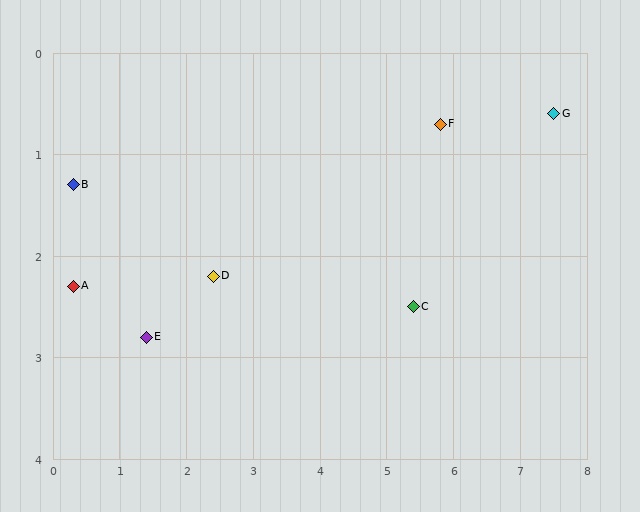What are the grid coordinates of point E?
Point E is at approximately (1.4, 2.8).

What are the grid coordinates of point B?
Point B is at approximately (0.3, 1.3).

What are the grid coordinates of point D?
Point D is at approximately (2.4, 2.2).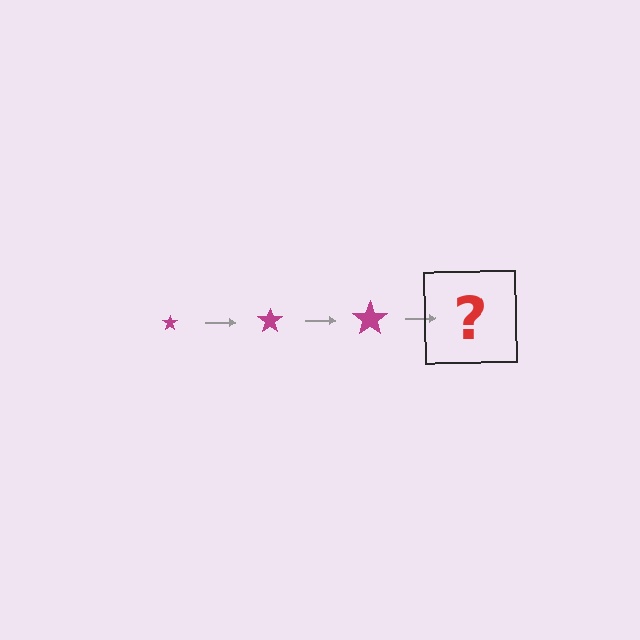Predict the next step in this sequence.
The next step is a magenta star, larger than the previous one.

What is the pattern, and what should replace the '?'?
The pattern is that the star gets progressively larger each step. The '?' should be a magenta star, larger than the previous one.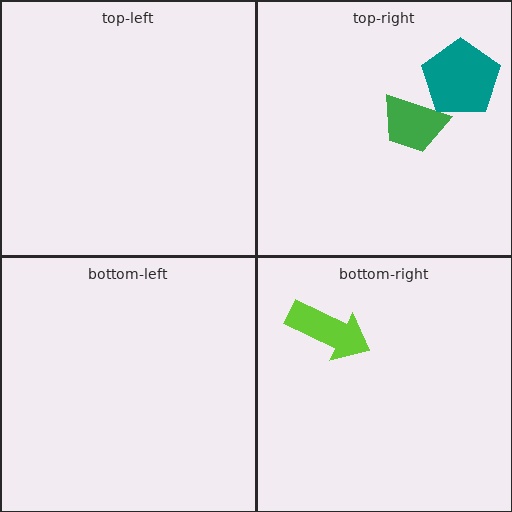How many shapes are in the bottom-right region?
1.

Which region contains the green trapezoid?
The top-right region.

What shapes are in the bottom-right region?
The lime arrow.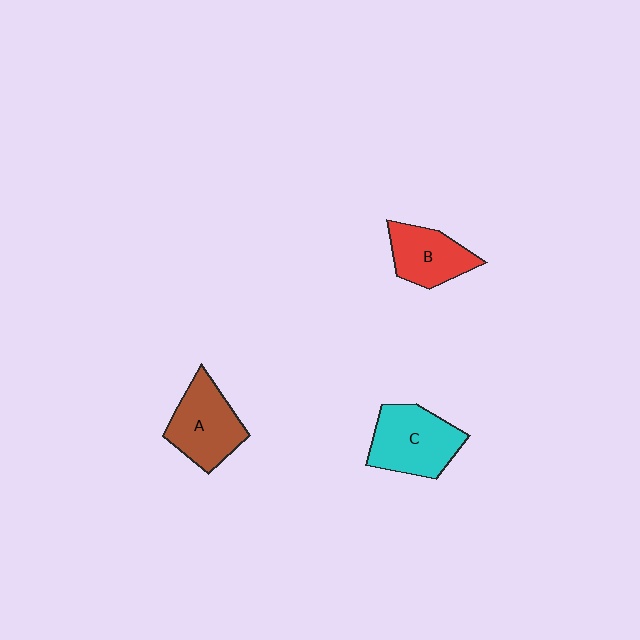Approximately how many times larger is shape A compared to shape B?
Approximately 1.2 times.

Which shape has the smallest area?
Shape B (red).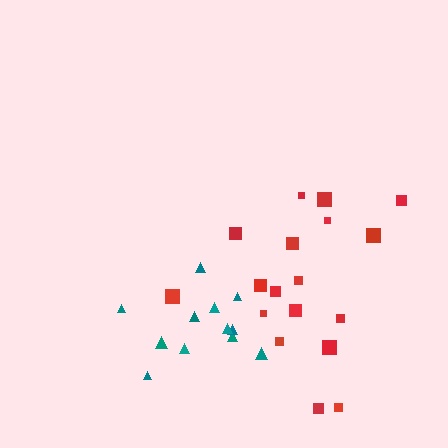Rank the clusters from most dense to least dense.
teal, red.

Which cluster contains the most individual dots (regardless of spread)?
Red (18).